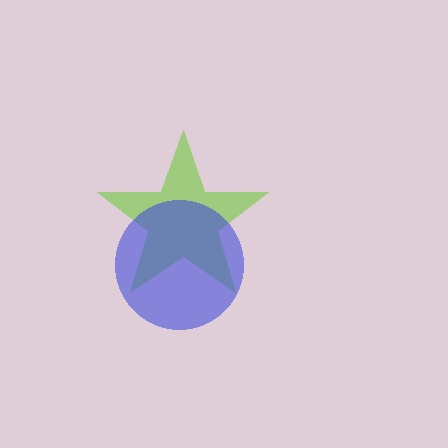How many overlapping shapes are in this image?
There are 2 overlapping shapes in the image.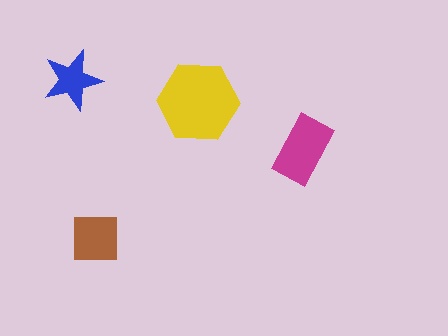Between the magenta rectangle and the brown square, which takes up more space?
The magenta rectangle.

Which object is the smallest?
The blue star.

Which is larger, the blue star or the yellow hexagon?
The yellow hexagon.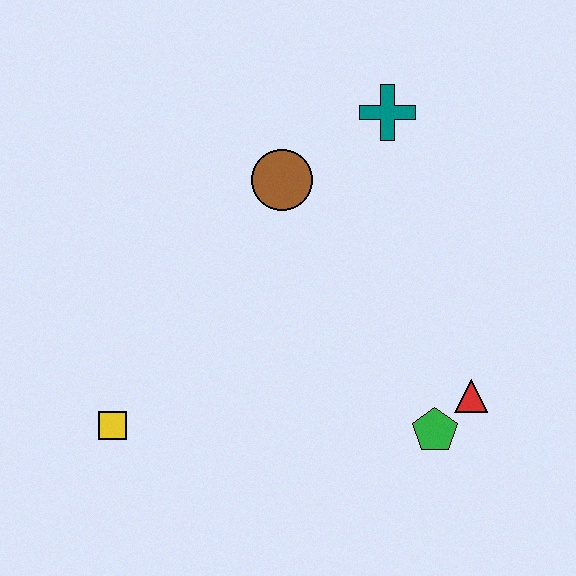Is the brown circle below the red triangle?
No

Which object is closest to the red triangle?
The green pentagon is closest to the red triangle.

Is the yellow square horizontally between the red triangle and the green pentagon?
No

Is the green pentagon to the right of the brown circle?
Yes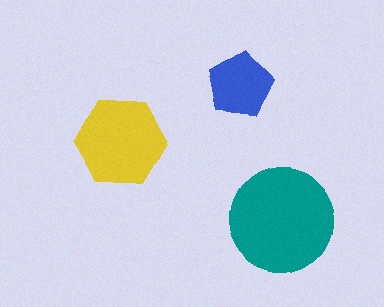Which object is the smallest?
The blue pentagon.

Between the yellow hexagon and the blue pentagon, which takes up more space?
The yellow hexagon.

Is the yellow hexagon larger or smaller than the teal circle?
Smaller.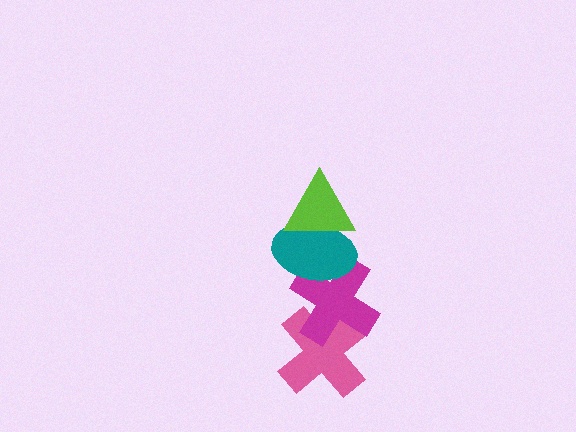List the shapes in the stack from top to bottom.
From top to bottom: the lime triangle, the teal ellipse, the magenta cross, the pink cross.